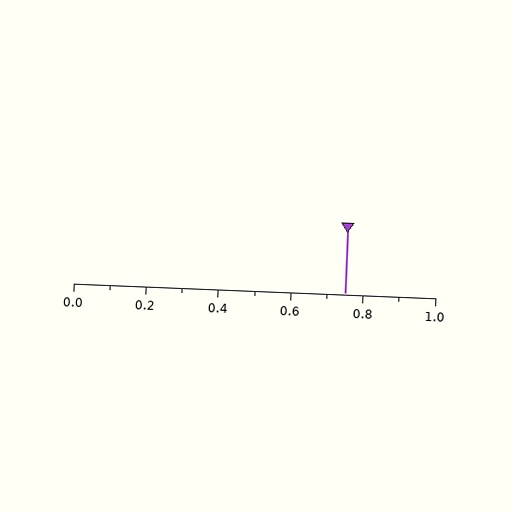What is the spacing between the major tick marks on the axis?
The major ticks are spaced 0.2 apart.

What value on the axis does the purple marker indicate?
The marker indicates approximately 0.75.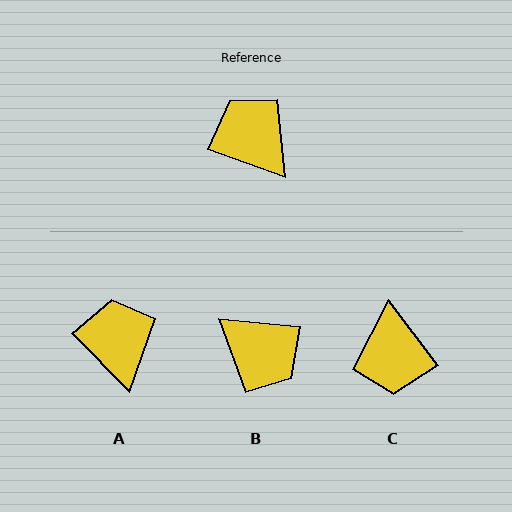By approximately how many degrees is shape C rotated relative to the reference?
Approximately 147 degrees counter-clockwise.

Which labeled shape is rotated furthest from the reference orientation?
B, about 166 degrees away.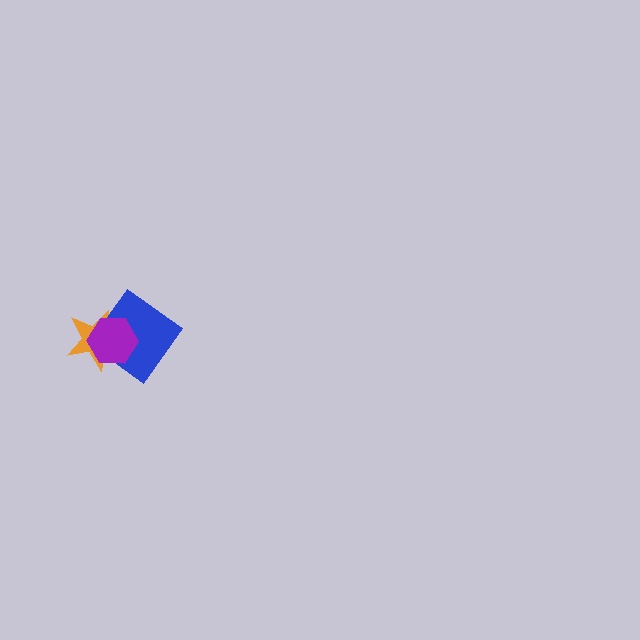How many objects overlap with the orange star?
2 objects overlap with the orange star.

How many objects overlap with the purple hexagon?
2 objects overlap with the purple hexagon.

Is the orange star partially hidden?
Yes, it is partially covered by another shape.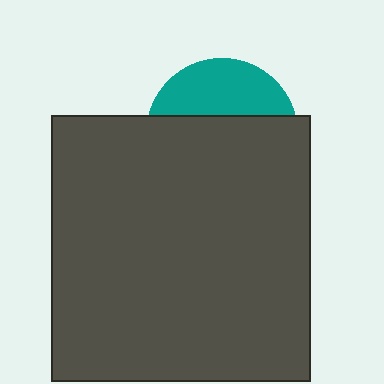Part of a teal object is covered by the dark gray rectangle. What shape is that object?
It is a circle.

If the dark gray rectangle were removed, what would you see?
You would see the complete teal circle.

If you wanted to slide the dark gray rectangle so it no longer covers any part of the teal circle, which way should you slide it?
Slide it down — that is the most direct way to separate the two shapes.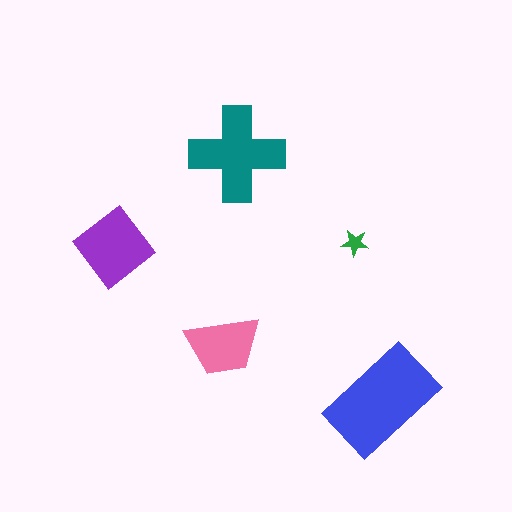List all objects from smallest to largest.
The green star, the pink trapezoid, the purple diamond, the teal cross, the blue rectangle.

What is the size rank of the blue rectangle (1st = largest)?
1st.